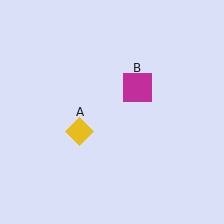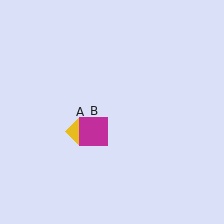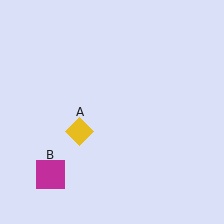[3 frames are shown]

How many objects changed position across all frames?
1 object changed position: magenta square (object B).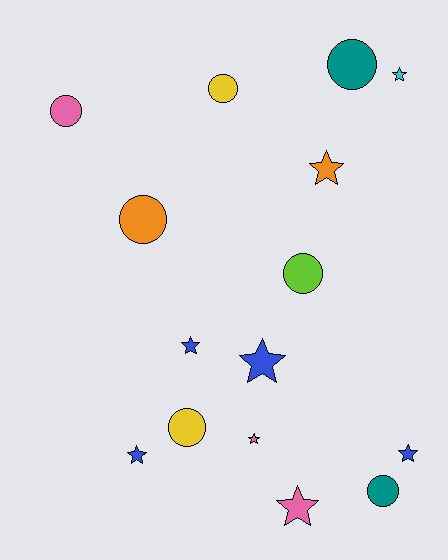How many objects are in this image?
There are 15 objects.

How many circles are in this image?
There are 7 circles.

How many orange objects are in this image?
There are 2 orange objects.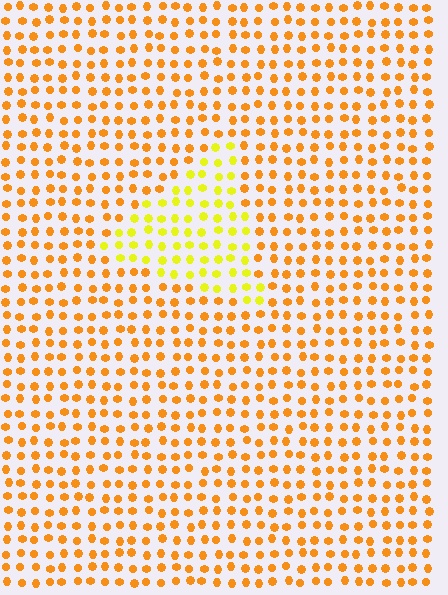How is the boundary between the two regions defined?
The boundary is defined purely by a slight shift in hue (about 32 degrees). Spacing, size, and orientation are identical on both sides.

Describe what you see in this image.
The image is filled with small orange elements in a uniform arrangement. A triangle-shaped region is visible where the elements are tinted to a slightly different hue, forming a subtle color boundary.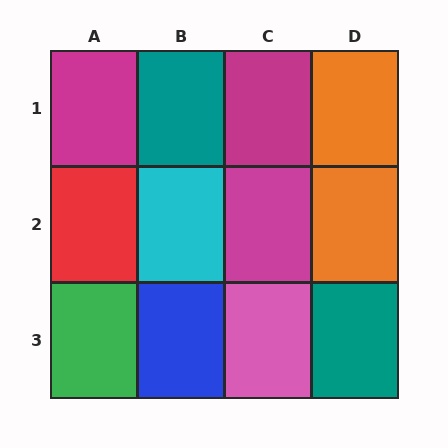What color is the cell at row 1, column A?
Magenta.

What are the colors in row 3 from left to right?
Green, blue, pink, teal.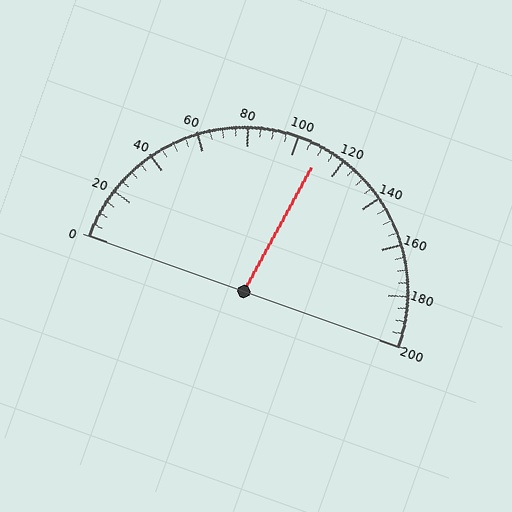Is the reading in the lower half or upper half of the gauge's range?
The reading is in the upper half of the range (0 to 200).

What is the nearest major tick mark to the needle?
The nearest major tick mark is 120.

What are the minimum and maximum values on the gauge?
The gauge ranges from 0 to 200.